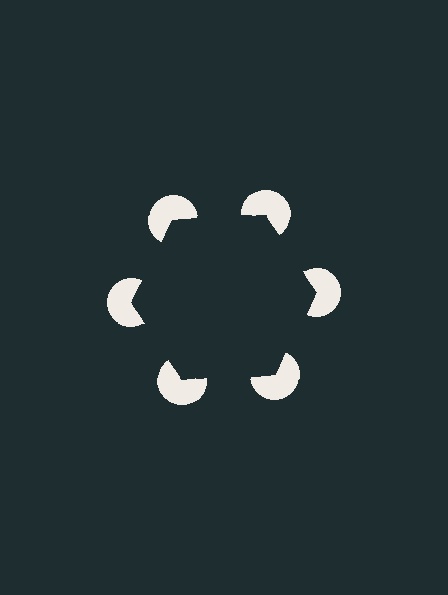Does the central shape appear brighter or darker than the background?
It typically appears slightly darker than the background, even though no actual brightness change is drawn.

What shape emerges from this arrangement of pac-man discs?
An illusory hexagon — its edges are inferred from the aligned wedge cuts in the pac-man discs, not physically drawn.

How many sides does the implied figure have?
6 sides.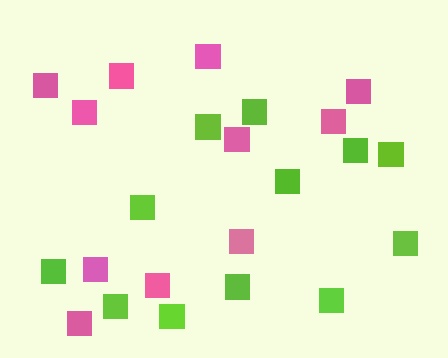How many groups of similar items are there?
There are 2 groups: one group of pink squares (11) and one group of lime squares (12).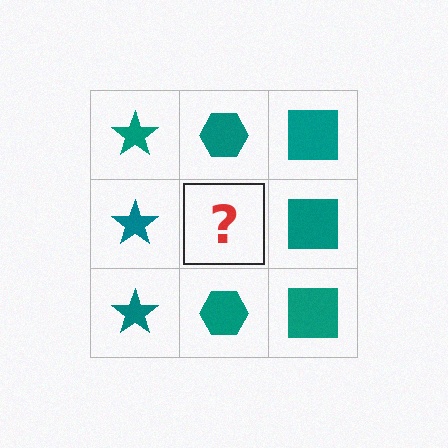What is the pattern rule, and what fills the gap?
The rule is that each column has a consistent shape. The gap should be filled with a teal hexagon.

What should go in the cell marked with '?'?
The missing cell should contain a teal hexagon.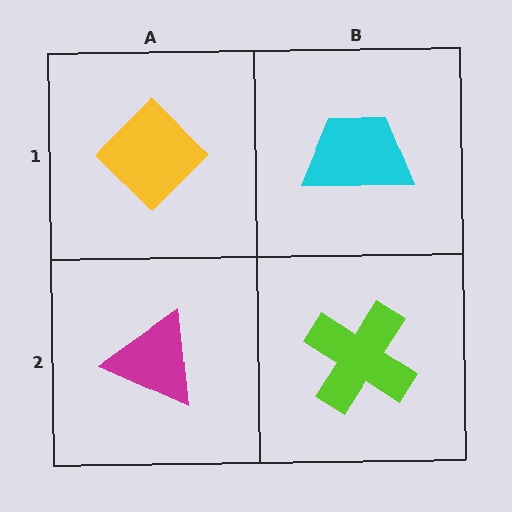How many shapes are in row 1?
2 shapes.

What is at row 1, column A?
A yellow diamond.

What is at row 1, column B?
A cyan trapezoid.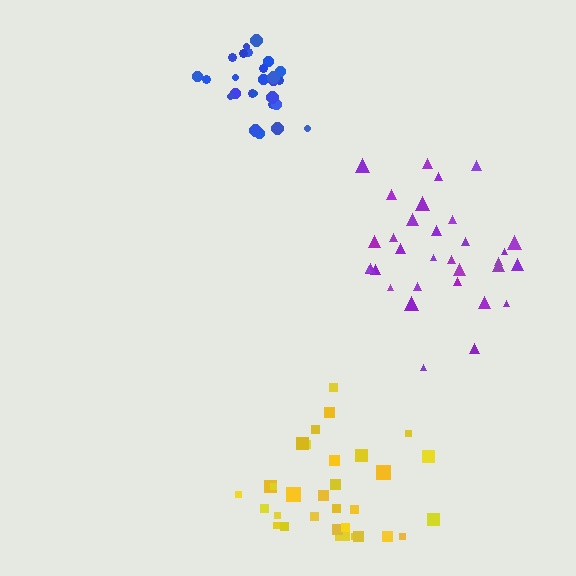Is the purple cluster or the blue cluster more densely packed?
Blue.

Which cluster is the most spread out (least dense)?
Yellow.